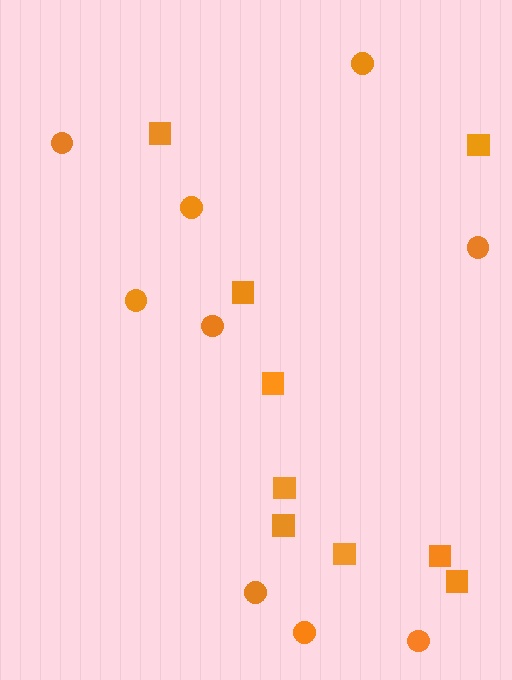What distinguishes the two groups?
There are 2 groups: one group of circles (9) and one group of squares (9).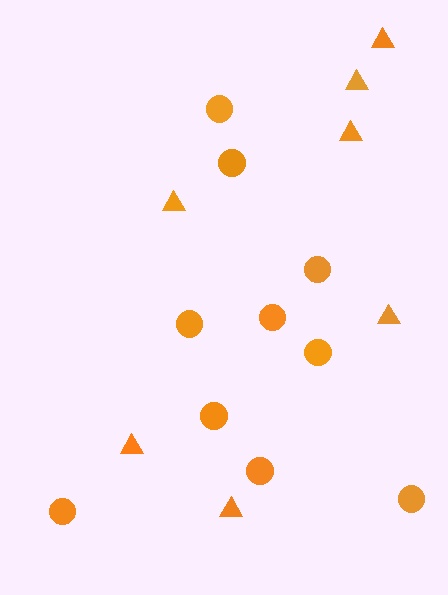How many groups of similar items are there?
There are 2 groups: one group of circles (10) and one group of triangles (7).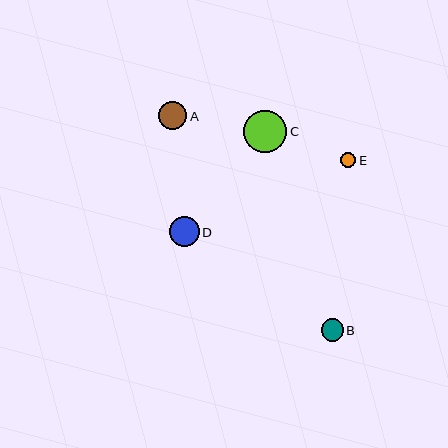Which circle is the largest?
Circle C is the largest with a size of approximately 43 pixels.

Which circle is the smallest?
Circle E is the smallest with a size of approximately 16 pixels.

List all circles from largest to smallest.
From largest to smallest: C, D, A, B, E.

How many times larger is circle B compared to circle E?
Circle B is approximately 1.4 times the size of circle E.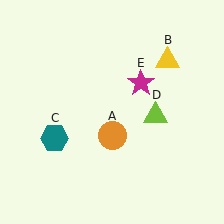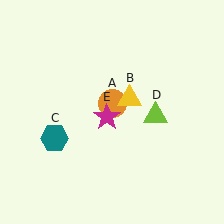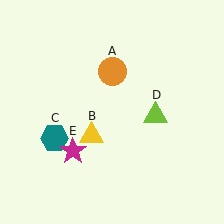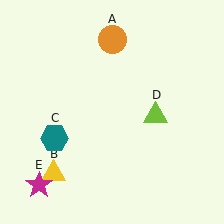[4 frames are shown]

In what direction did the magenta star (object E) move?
The magenta star (object E) moved down and to the left.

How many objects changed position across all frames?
3 objects changed position: orange circle (object A), yellow triangle (object B), magenta star (object E).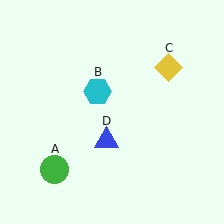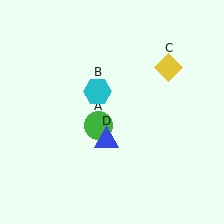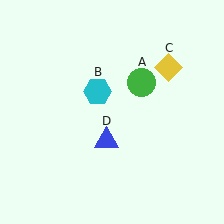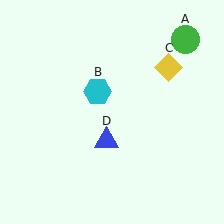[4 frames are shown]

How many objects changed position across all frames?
1 object changed position: green circle (object A).